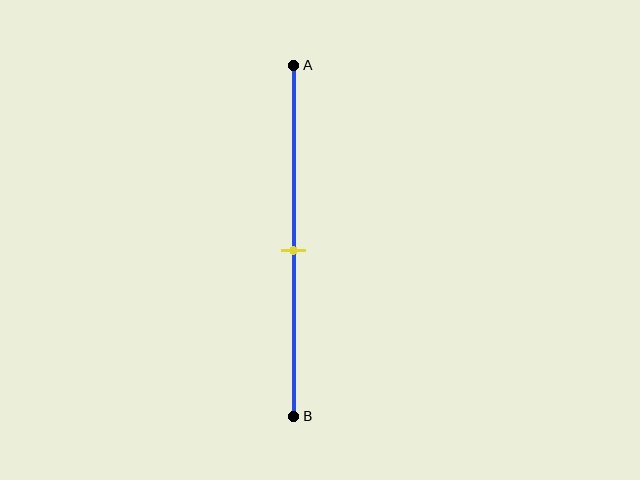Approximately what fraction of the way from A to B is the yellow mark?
The yellow mark is approximately 55% of the way from A to B.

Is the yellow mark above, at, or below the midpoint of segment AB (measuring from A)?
The yellow mark is approximately at the midpoint of segment AB.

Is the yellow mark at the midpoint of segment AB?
Yes, the mark is approximately at the midpoint.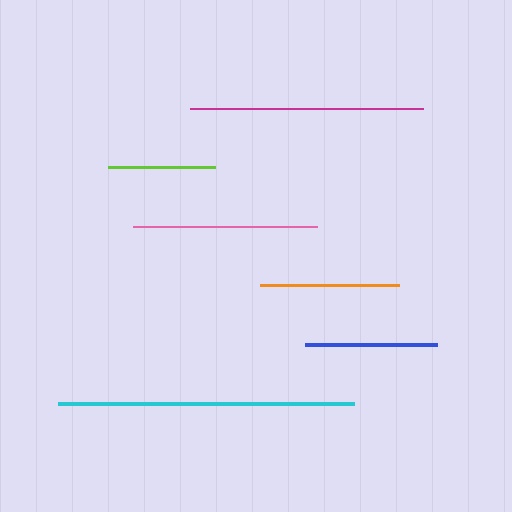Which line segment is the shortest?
The lime line is the shortest at approximately 106 pixels.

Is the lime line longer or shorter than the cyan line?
The cyan line is longer than the lime line.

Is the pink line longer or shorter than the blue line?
The pink line is longer than the blue line.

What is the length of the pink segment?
The pink segment is approximately 184 pixels long.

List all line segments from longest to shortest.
From longest to shortest: cyan, magenta, pink, orange, blue, lime.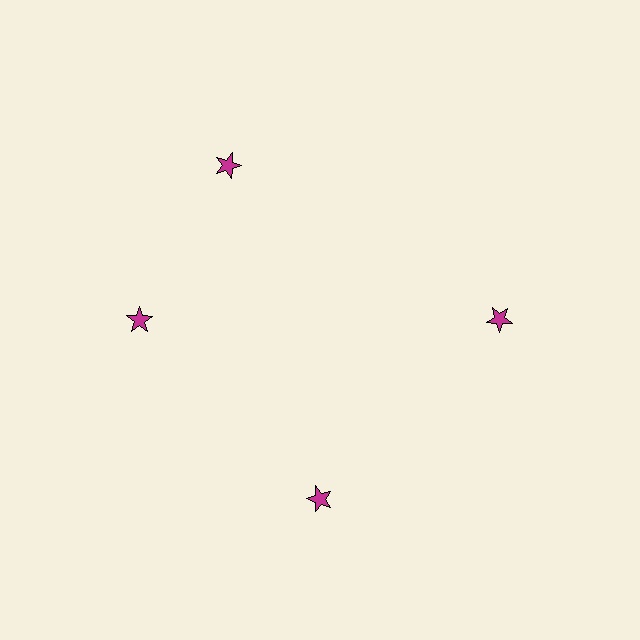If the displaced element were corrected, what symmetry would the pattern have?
It would have 4-fold rotational symmetry — the pattern would map onto itself every 90 degrees.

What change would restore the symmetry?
The symmetry would be restored by rotating it back into even spacing with its neighbors so that all 4 stars sit at equal angles and equal distance from the center.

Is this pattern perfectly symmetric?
No. The 4 magenta stars are arranged in a ring, but one element near the 12 o'clock position is rotated out of alignment along the ring, breaking the 4-fold rotational symmetry.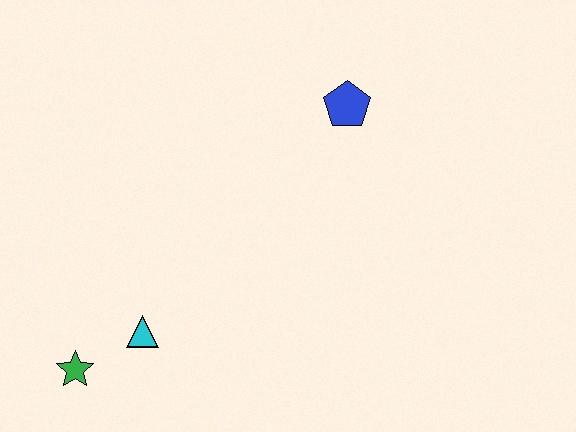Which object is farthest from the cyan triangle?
The blue pentagon is farthest from the cyan triangle.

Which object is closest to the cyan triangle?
The green star is closest to the cyan triangle.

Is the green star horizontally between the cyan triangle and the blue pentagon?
No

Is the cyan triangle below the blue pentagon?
Yes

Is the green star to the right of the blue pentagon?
No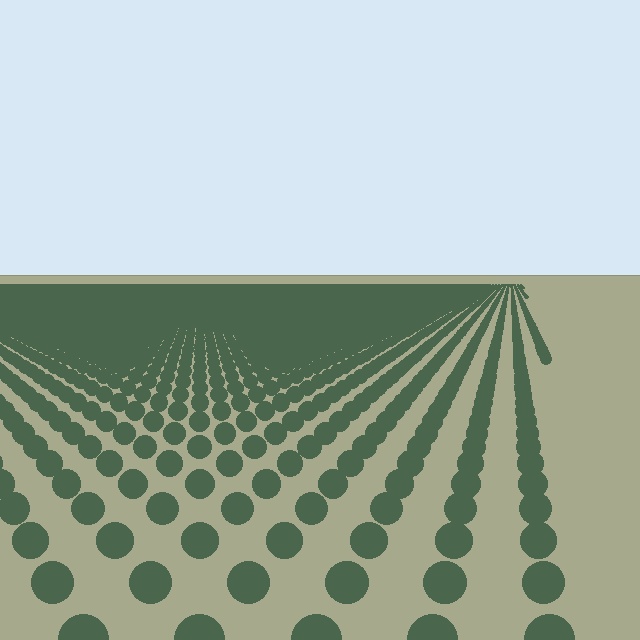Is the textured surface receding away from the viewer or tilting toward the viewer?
The surface is receding away from the viewer. Texture elements get smaller and denser toward the top.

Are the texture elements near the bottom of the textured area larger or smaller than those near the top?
Larger. Near the bottom, elements are closer to the viewer and appear at a bigger on-screen size.